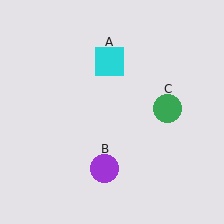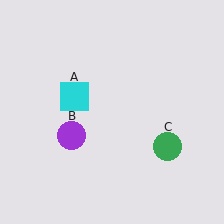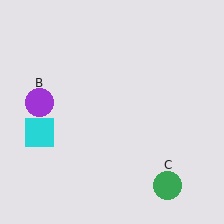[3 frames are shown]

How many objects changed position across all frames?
3 objects changed position: cyan square (object A), purple circle (object B), green circle (object C).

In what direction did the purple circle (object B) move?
The purple circle (object B) moved up and to the left.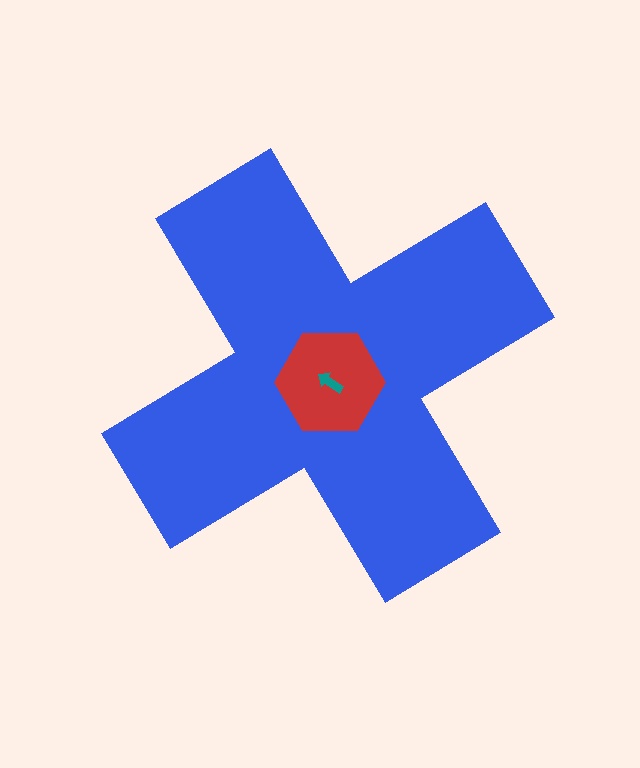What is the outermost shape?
The blue cross.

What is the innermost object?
The teal arrow.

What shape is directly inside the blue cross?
The red hexagon.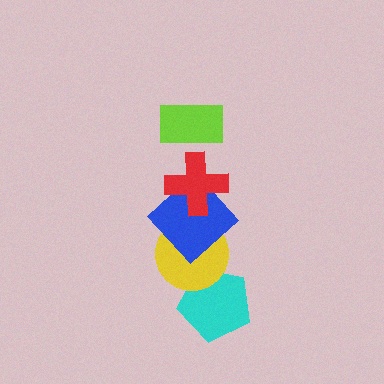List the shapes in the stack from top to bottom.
From top to bottom: the lime rectangle, the red cross, the blue diamond, the yellow circle, the cyan pentagon.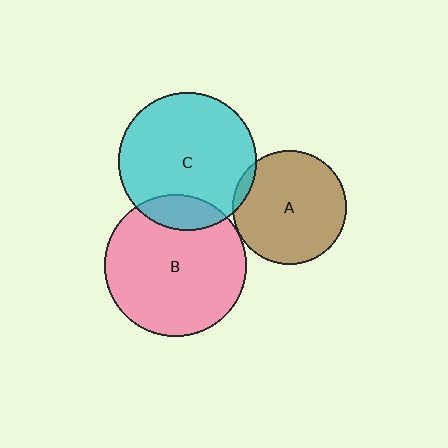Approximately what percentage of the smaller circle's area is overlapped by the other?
Approximately 15%.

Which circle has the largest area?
Circle B (pink).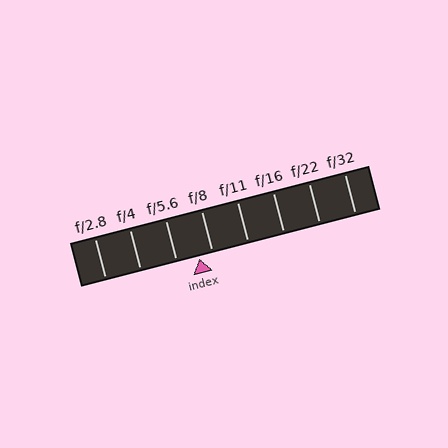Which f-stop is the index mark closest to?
The index mark is closest to f/8.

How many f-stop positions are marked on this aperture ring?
There are 8 f-stop positions marked.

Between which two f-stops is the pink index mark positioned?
The index mark is between f/5.6 and f/8.